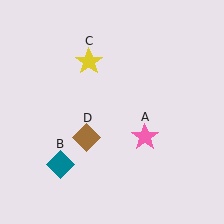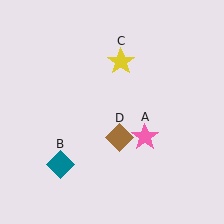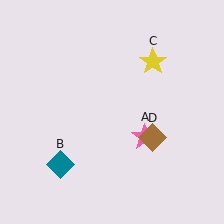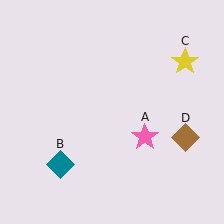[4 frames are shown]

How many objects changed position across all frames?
2 objects changed position: yellow star (object C), brown diamond (object D).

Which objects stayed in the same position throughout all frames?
Pink star (object A) and teal diamond (object B) remained stationary.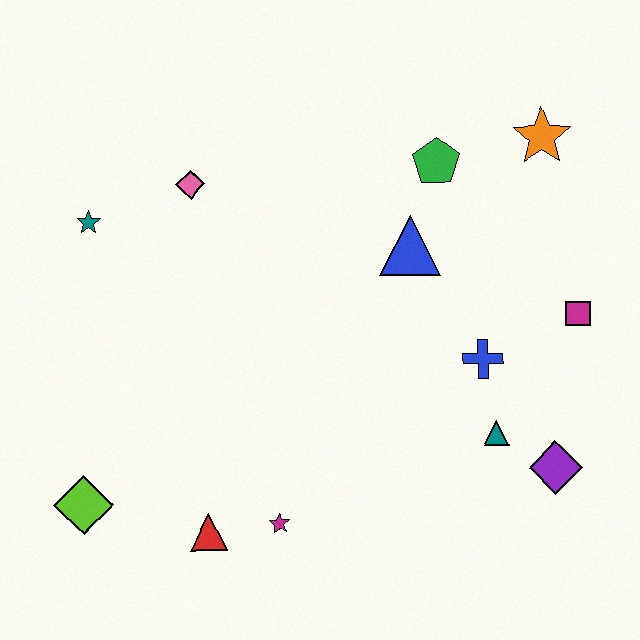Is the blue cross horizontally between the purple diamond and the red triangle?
Yes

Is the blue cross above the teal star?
No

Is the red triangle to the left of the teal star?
No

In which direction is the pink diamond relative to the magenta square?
The pink diamond is to the left of the magenta square.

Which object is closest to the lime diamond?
The red triangle is closest to the lime diamond.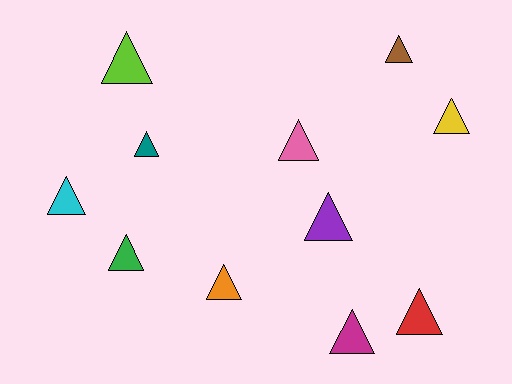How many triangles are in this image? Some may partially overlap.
There are 11 triangles.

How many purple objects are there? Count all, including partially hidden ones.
There is 1 purple object.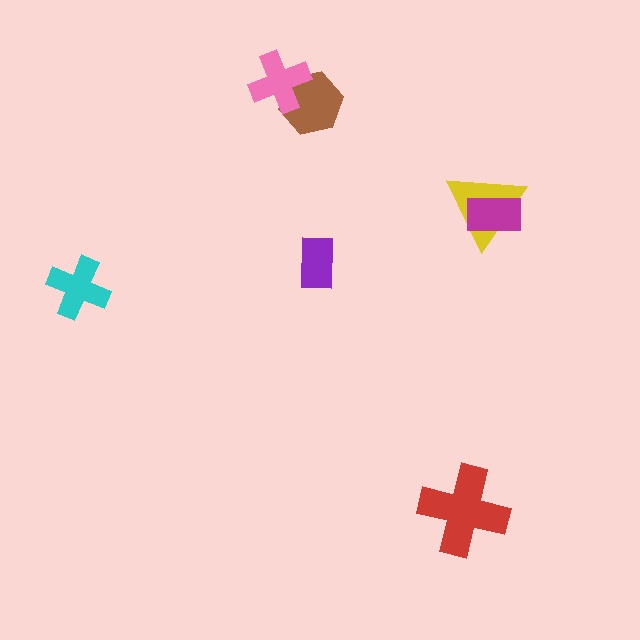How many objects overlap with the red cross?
0 objects overlap with the red cross.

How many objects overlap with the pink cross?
1 object overlaps with the pink cross.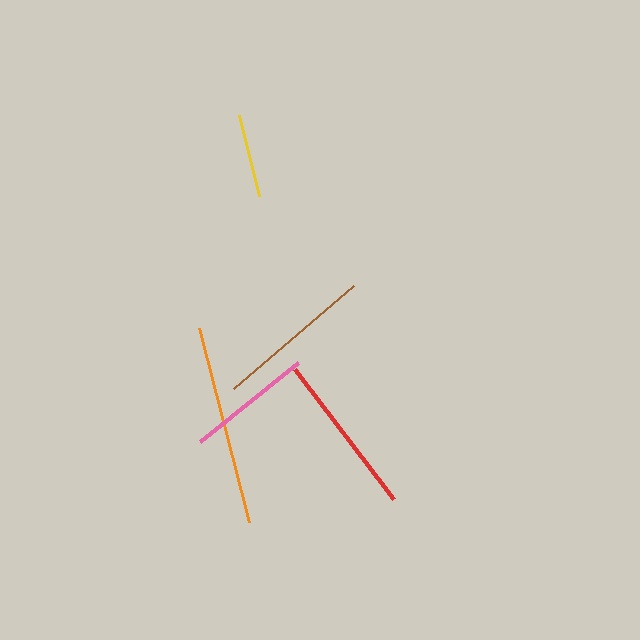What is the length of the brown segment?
The brown segment is approximately 159 pixels long.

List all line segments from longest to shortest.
From longest to shortest: orange, red, brown, pink, yellow.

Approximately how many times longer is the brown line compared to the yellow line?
The brown line is approximately 1.9 times the length of the yellow line.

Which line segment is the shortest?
The yellow line is the shortest at approximately 83 pixels.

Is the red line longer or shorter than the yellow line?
The red line is longer than the yellow line.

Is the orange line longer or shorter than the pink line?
The orange line is longer than the pink line.